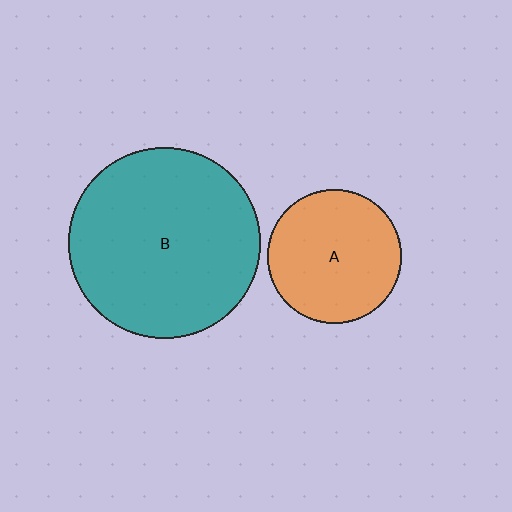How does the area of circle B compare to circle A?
Approximately 2.0 times.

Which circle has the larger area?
Circle B (teal).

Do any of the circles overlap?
No, none of the circles overlap.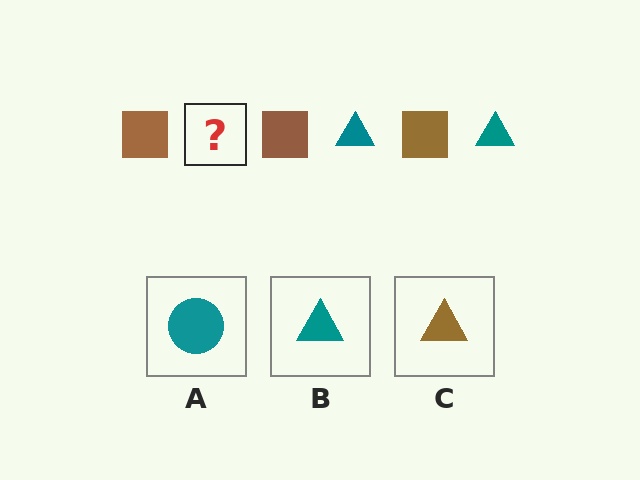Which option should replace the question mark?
Option B.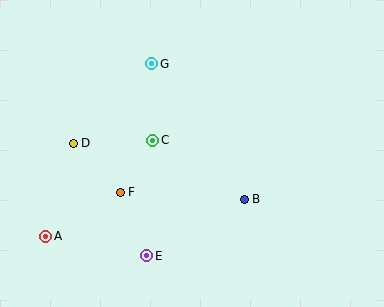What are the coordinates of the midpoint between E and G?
The midpoint between E and G is at (149, 160).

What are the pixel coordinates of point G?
Point G is at (152, 64).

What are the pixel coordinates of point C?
Point C is at (153, 140).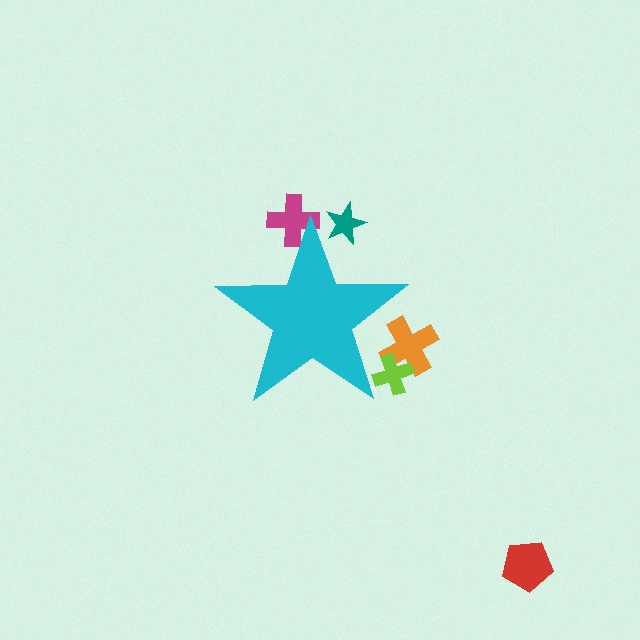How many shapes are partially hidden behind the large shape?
4 shapes are partially hidden.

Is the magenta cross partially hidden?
Yes, the magenta cross is partially hidden behind the cyan star.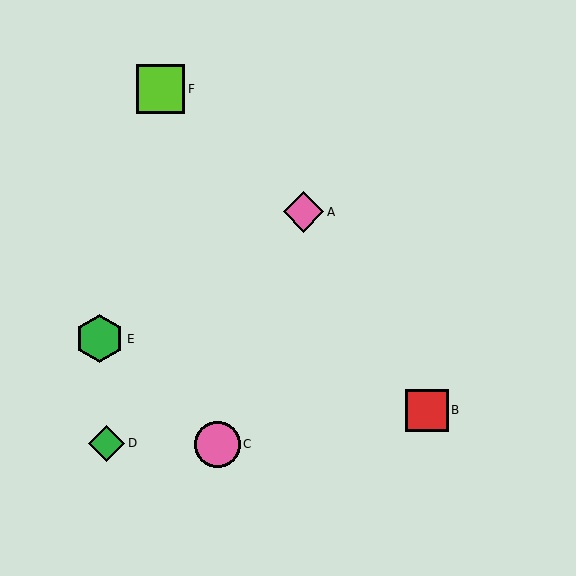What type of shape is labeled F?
Shape F is a lime square.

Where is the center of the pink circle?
The center of the pink circle is at (217, 444).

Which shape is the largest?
The lime square (labeled F) is the largest.